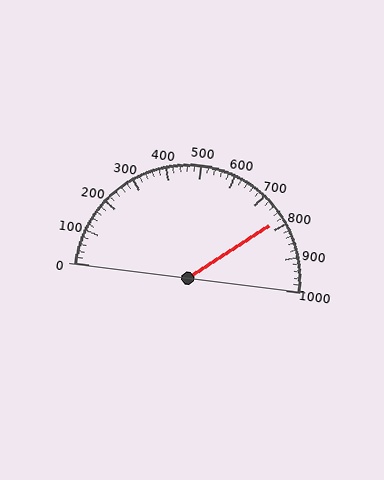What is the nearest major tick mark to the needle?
The nearest major tick mark is 800.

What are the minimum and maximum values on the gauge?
The gauge ranges from 0 to 1000.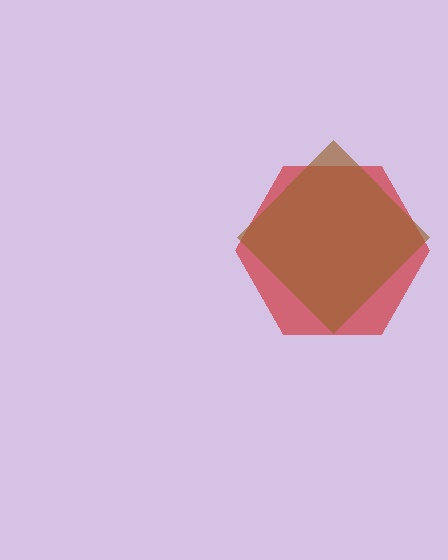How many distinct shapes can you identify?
There are 2 distinct shapes: a red hexagon, a brown diamond.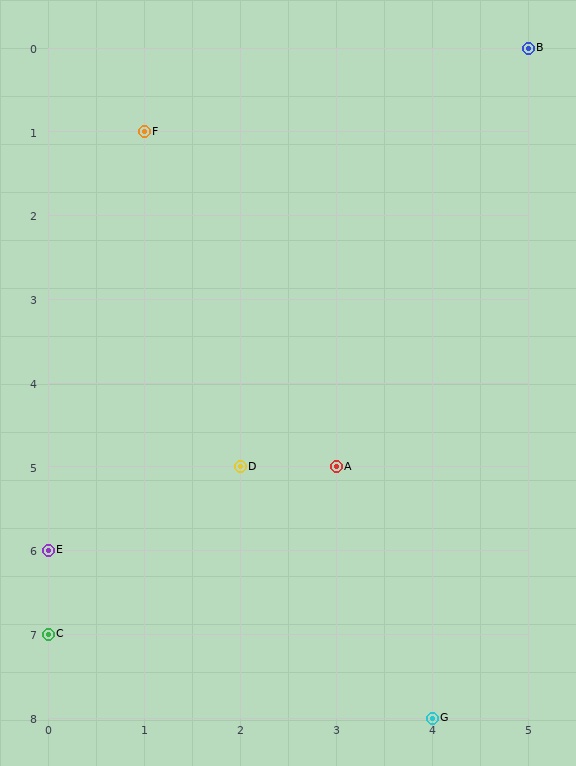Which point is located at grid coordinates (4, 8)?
Point G is at (4, 8).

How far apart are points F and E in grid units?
Points F and E are 1 column and 5 rows apart (about 5.1 grid units diagonally).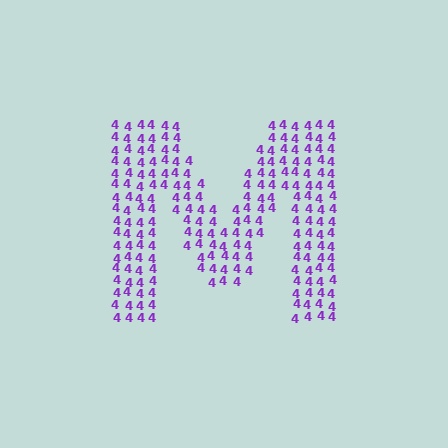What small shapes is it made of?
It is made of small digit 4's.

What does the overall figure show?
The overall figure shows the letter M.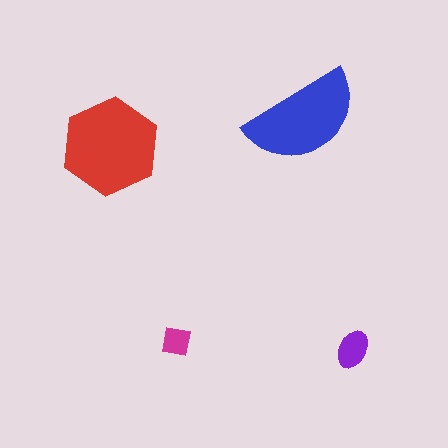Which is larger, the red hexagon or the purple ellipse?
The red hexagon.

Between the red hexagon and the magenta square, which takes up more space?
The red hexagon.